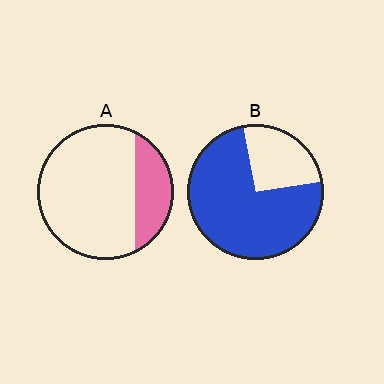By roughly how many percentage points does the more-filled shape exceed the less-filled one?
By roughly 50 percentage points (B over A).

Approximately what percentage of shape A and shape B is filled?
A is approximately 25% and B is approximately 75%.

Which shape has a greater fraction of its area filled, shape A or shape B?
Shape B.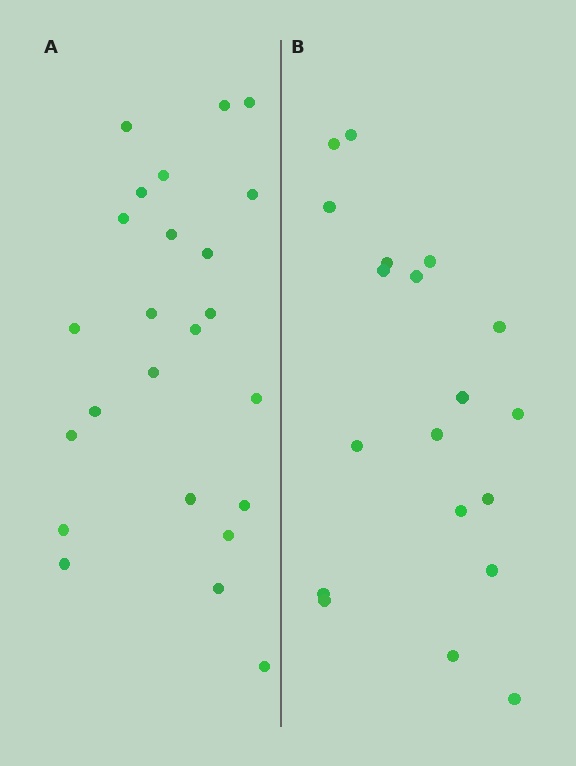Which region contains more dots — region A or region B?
Region A (the left region) has more dots.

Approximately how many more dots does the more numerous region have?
Region A has about 5 more dots than region B.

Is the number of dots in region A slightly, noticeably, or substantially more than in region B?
Region A has noticeably more, but not dramatically so. The ratio is roughly 1.3 to 1.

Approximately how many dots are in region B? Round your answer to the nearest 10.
About 20 dots. (The exact count is 19, which rounds to 20.)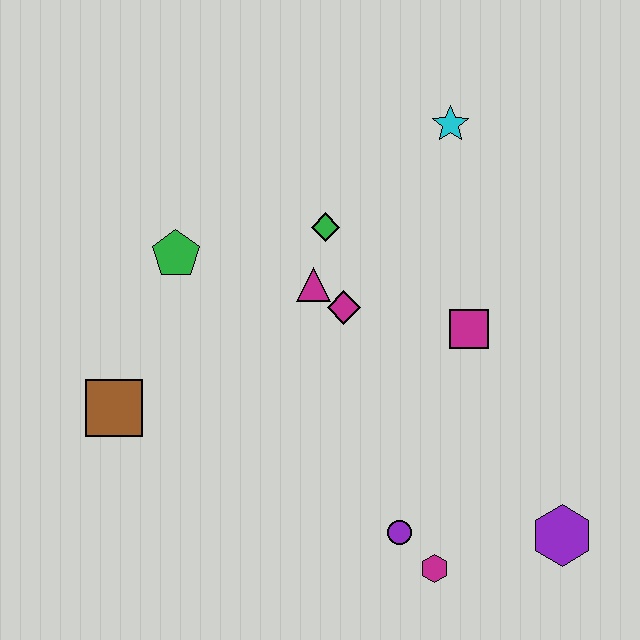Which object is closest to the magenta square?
The magenta diamond is closest to the magenta square.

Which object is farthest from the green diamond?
The purple hexagon is farthest from the green diamond.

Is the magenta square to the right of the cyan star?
Yes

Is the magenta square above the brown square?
Yes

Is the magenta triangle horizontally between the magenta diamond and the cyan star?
No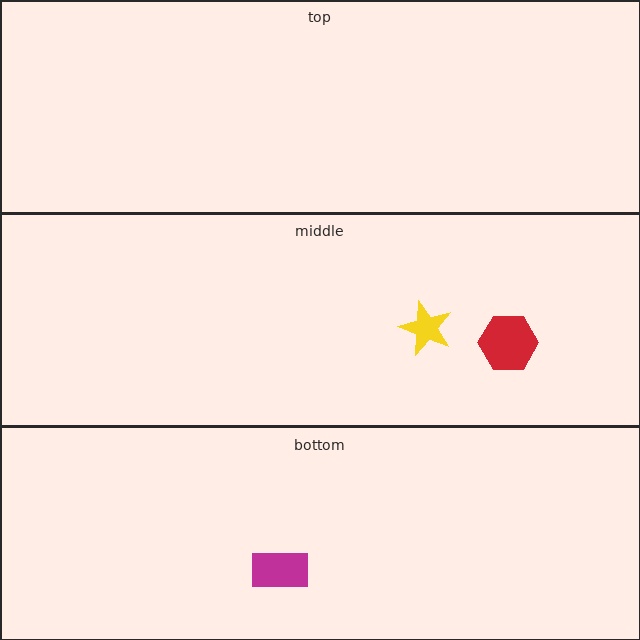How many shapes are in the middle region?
2.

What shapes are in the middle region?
The red hexagon, the yellow star.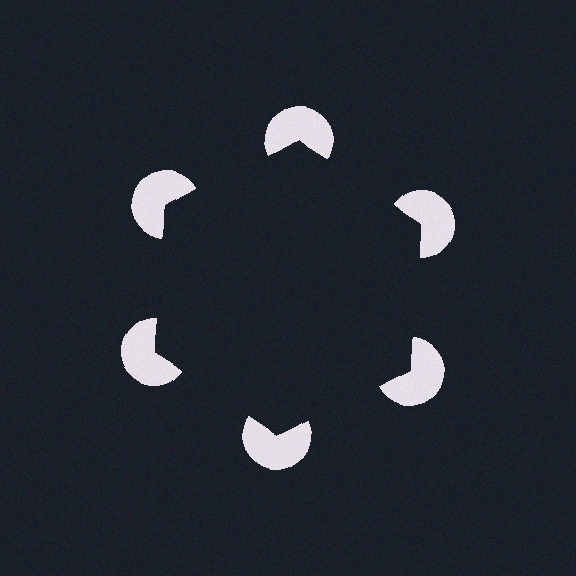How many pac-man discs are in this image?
There are 6 — one at each vertex of the illusory hexagon.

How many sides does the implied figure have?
6 sides.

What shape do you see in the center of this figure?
An illusory hexagon — its edges are inferred from the aligned wedge cuts in the pac-man discs, not physically drawn.